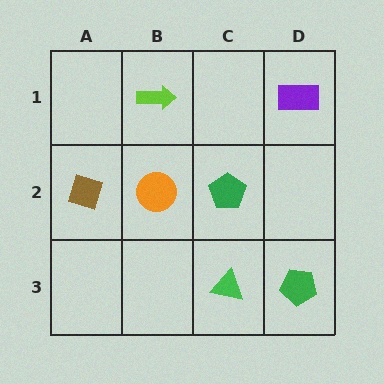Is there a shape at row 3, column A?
No, that cell is empty.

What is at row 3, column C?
A green triangle.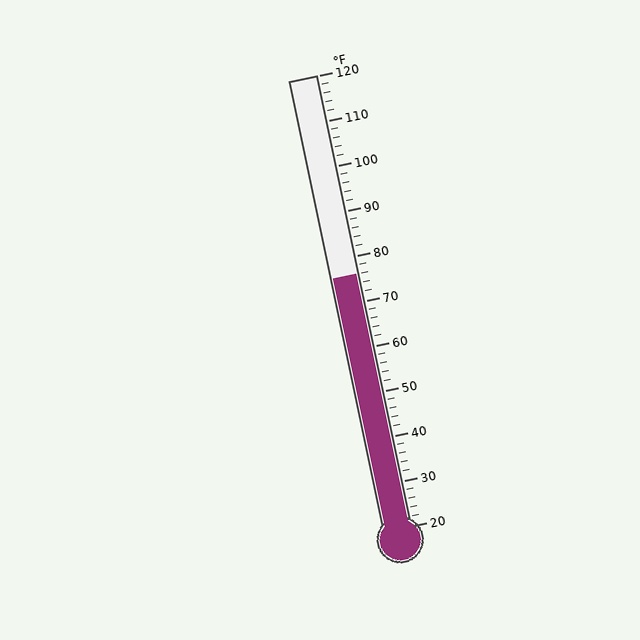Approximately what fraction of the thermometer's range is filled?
The thermometer is filled to approximately 55% of its range.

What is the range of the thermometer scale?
The thermometer scale ranges from 20°F to 120°F.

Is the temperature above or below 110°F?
The temperature is below 110°F.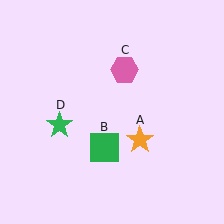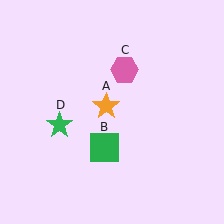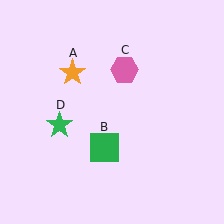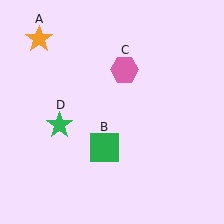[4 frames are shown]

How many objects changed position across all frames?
1 object changed position: orange star (object A).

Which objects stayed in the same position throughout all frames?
Green square (object B) and pink hexagon (object C) and green star (object D) remained stationary.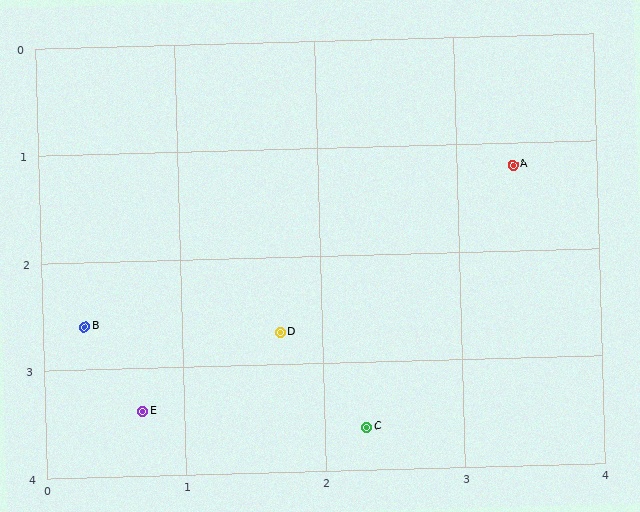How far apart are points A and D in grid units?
Points A and D are about 2.3 grid units apart.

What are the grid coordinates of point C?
Point C is at approximately (2.3, 3.6).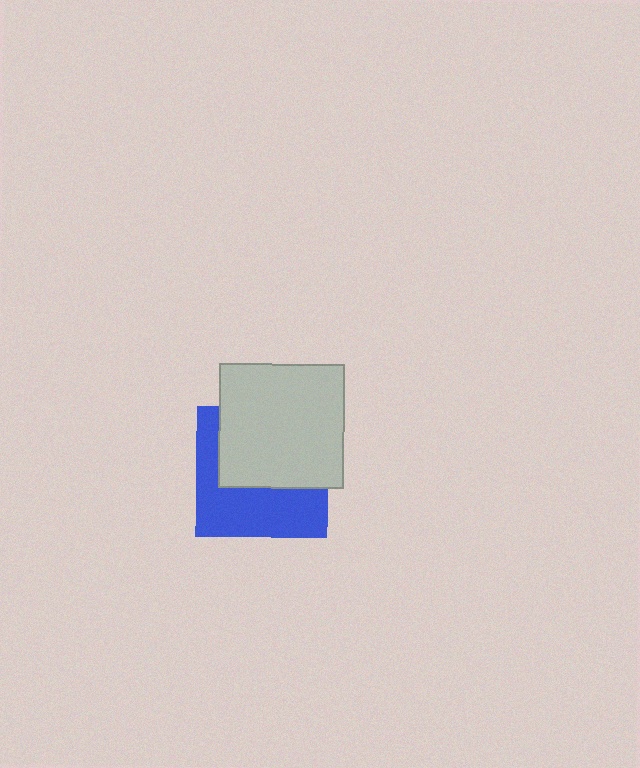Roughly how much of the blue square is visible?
About half of it is visible (roughly 47%).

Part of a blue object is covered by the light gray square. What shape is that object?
It is a square.